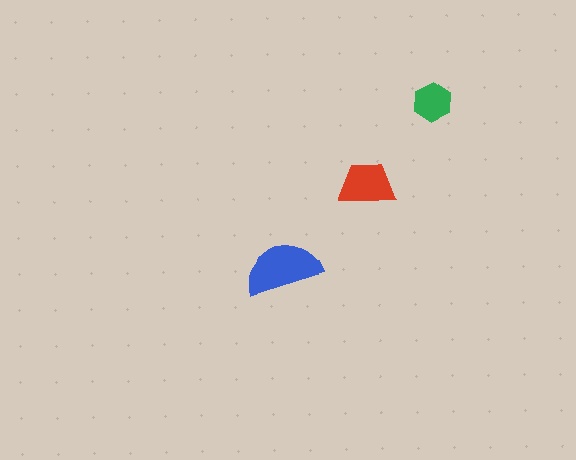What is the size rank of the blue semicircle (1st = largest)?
1st.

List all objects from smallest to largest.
The green hexagon, the red trapezoid, the blue semicircle.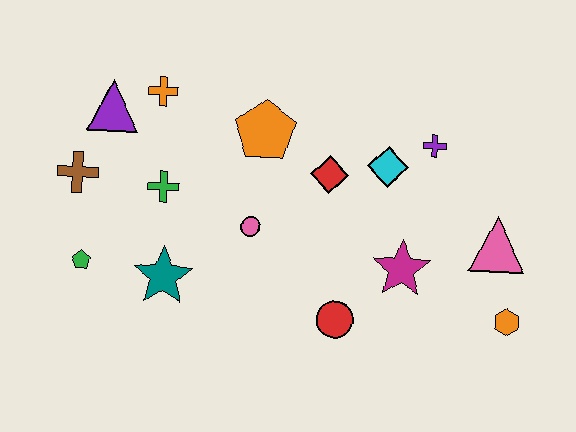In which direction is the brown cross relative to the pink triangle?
The brown cross is to the left of the pink triangle.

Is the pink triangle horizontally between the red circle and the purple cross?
No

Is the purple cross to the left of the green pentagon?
No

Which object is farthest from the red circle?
The purple triangle is farthest from the red circle.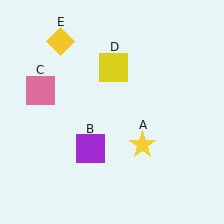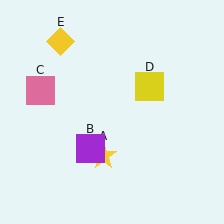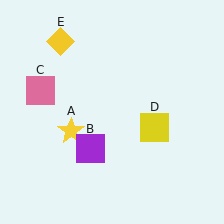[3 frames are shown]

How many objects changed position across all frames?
2 objects changed position: yellow star (object A), yellow square (object D).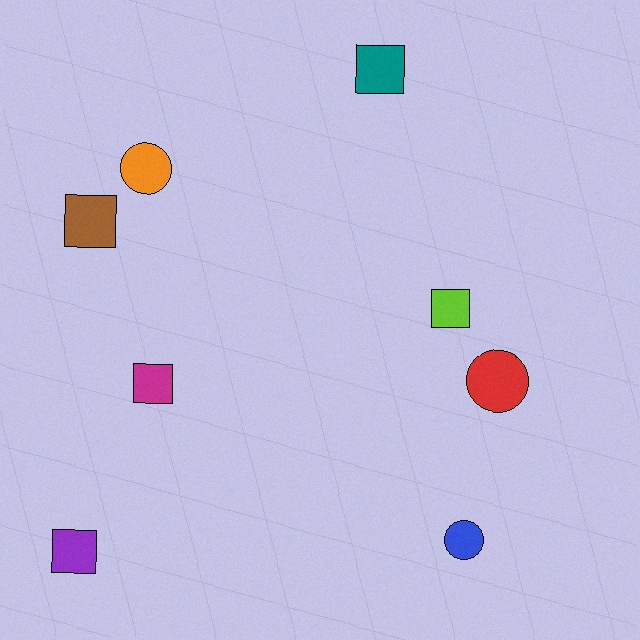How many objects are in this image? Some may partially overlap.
There are 8 objects.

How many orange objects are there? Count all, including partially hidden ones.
There is 1 orange object.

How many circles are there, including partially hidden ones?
There are 3 circles.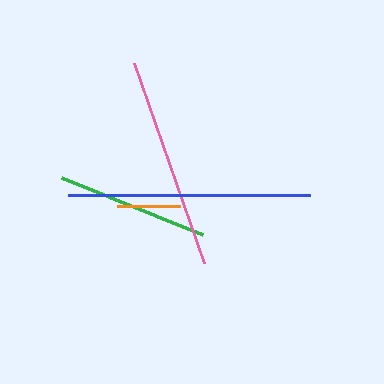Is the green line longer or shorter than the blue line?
The blue line is longer than the green line.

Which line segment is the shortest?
The orange line is the shortest at approximately 63 pixels.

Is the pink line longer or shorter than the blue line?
The blue line is longer than the pink line.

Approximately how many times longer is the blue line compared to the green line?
The blue line is approximately 1.6 times the length of the green line.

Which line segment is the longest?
The blue line is the longest at approximately 242 pixels.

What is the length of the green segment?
The green segment is approximately 152 pixels long.